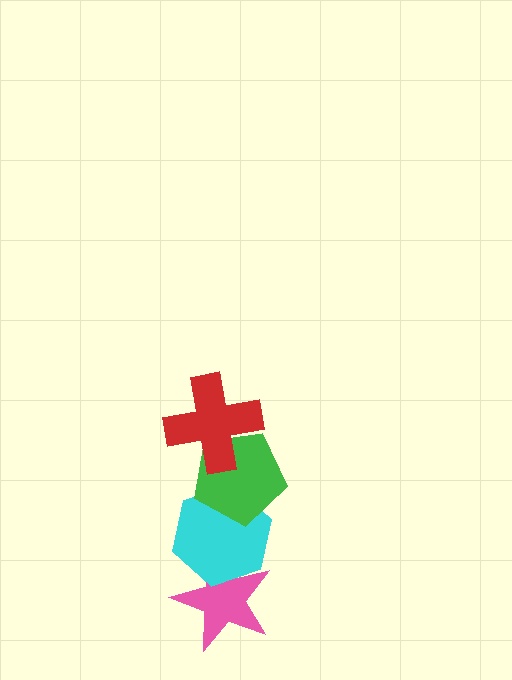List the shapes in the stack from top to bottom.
From top to bottom: the red cross, the green pentagon, the cyan hexagon, the pink star.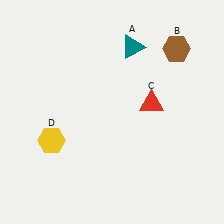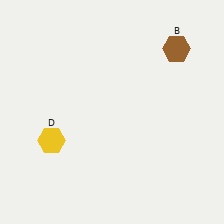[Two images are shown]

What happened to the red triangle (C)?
The red triangle (C) was removed in Image 2. It was in the top-right area of Image 1.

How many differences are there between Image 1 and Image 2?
There are 2 differences between the two images.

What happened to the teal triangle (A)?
The teal triangle (A) was removed in Image 2. It was in the top-right area of Image 1.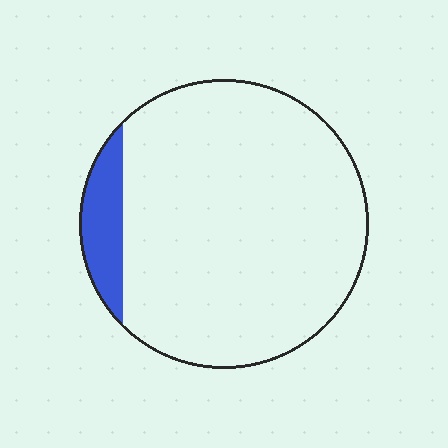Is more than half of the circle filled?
No.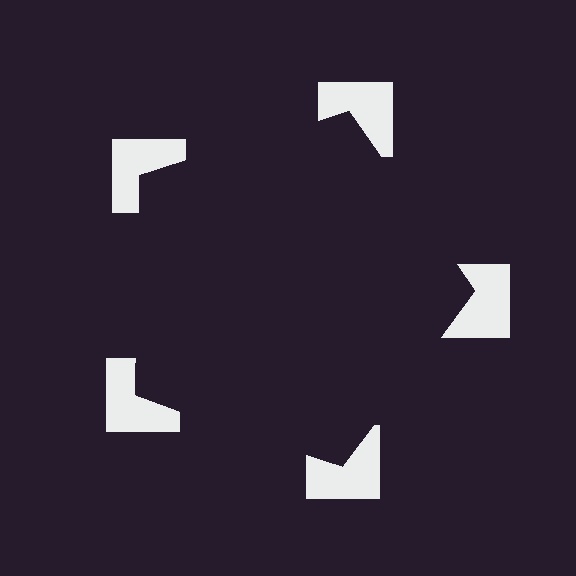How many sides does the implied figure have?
5 sides.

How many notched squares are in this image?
There are 5 — one at each vertex of the illusory pentagon.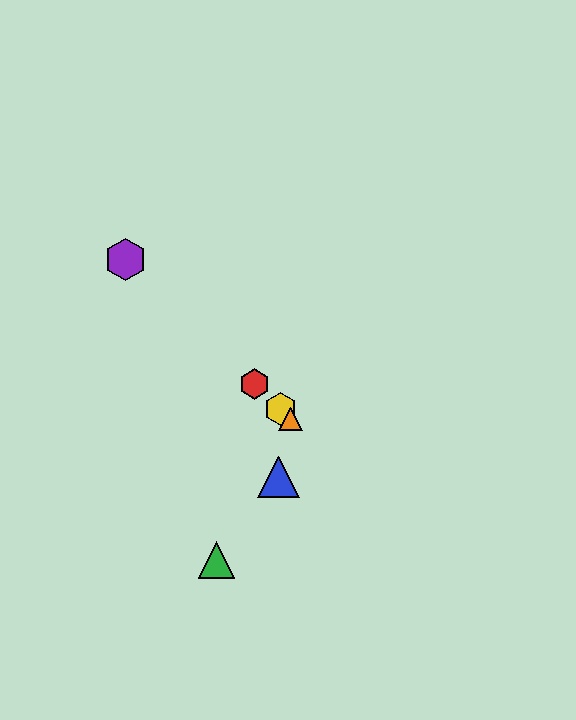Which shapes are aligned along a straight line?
The red hexagon, the yellow hexagon, the purple hexagon, the orange triangle are aligned along a straight line.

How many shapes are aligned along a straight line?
4 shapes (the red hexagon, the yellow hexagon, the purple hexagon, the orange triangle) are aligned along a straight line.